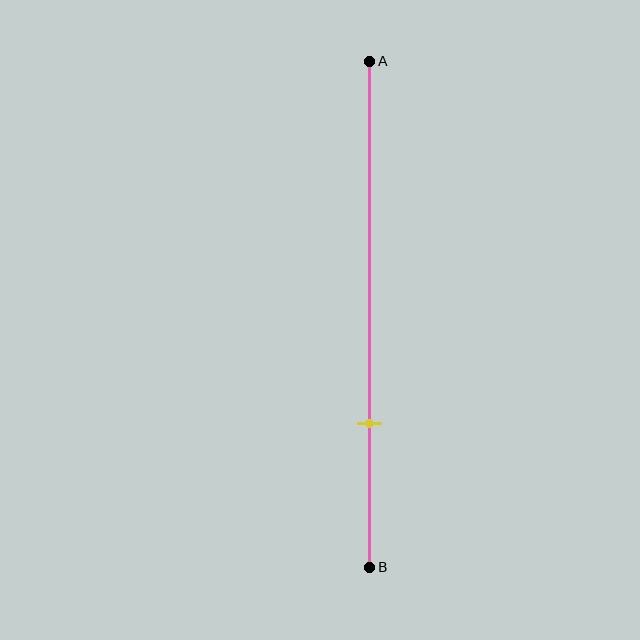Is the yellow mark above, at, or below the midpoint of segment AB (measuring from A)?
The yellow mark is below the midpoint of segment AB.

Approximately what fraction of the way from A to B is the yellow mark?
The yellow mark is approximately 70% of the way from A to B.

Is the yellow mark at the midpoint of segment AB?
No, the mark is at about 70% from A, not at the 50% midpoint.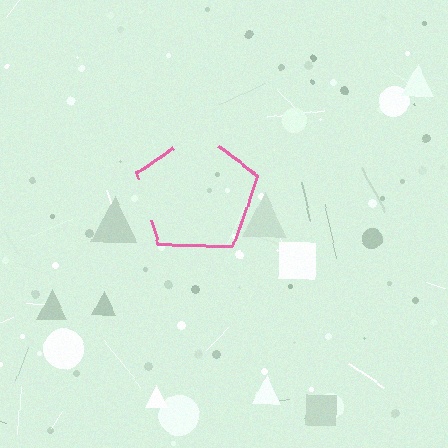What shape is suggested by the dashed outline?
The dashed outline suggests a pentagon.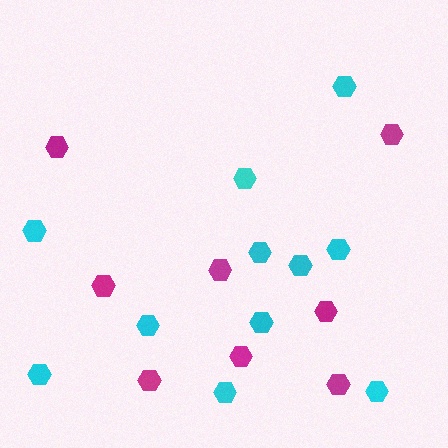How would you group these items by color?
There are 2 groups: one group of cyan hexagons (11) and one group of magenta hexagons (8).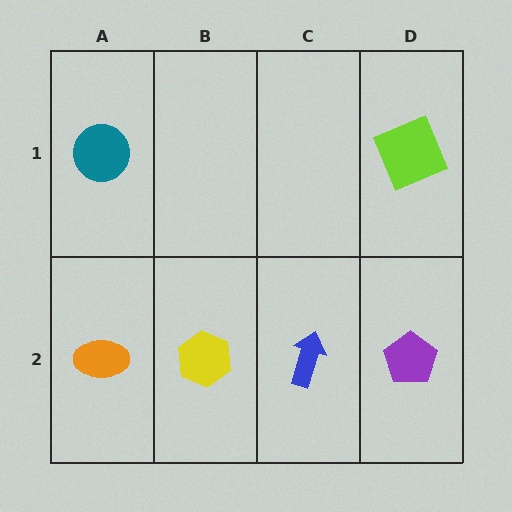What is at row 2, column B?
A yellow hexagon.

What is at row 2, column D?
A purple pentagon.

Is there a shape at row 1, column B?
No, that cell is empty.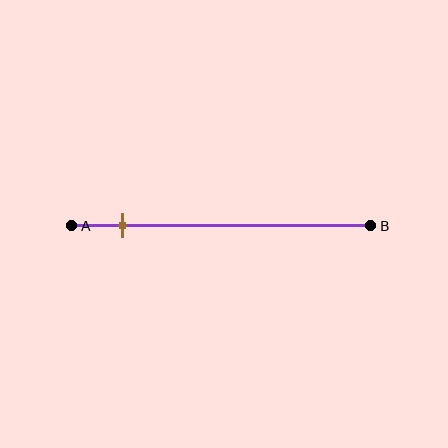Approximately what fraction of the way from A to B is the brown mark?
The brown mark is approximately 15% of the way from A to B.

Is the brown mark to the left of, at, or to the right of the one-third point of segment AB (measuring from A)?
The brown mark is to the left of the one-third point of segment AB.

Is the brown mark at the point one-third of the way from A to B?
No, the mark is at about 15% from A, not at the 33% one-third point.